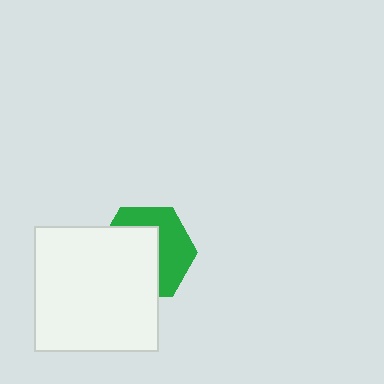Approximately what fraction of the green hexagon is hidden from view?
Roughly 55% of the green hexagon is hidden behind the white square.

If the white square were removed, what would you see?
You would see the complete green hexagon.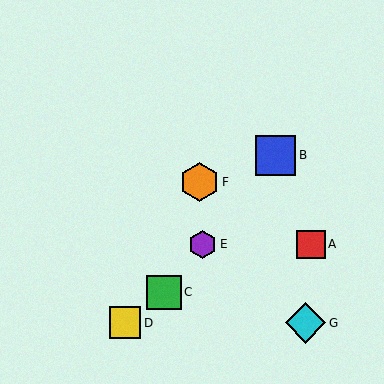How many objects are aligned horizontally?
2 objects (A, E) are aligned horizontally.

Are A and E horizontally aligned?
Yes, both are at y≈244.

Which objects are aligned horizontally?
Objects A, E are aligned horizontally.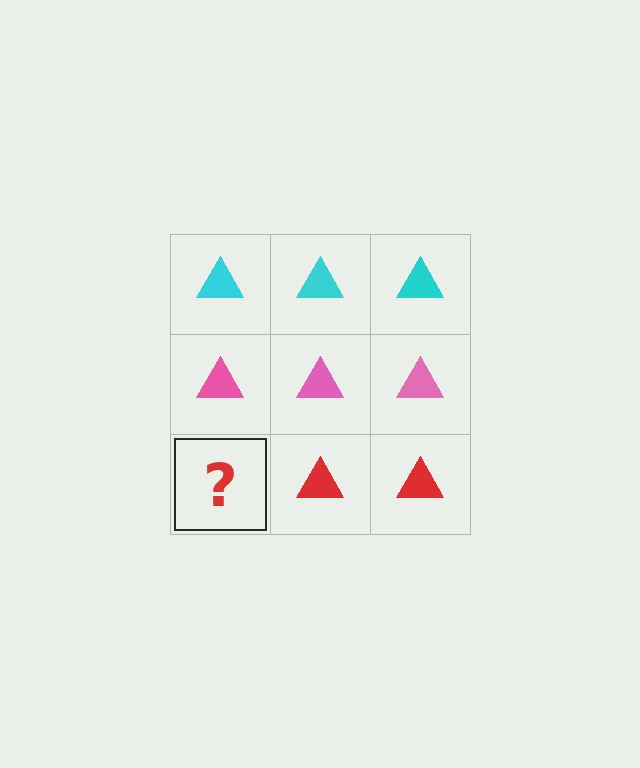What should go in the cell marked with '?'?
The missing cell should contain a red triangle.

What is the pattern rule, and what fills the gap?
The rule is that each row has a consistent color. The gap should be filled with a red triangle.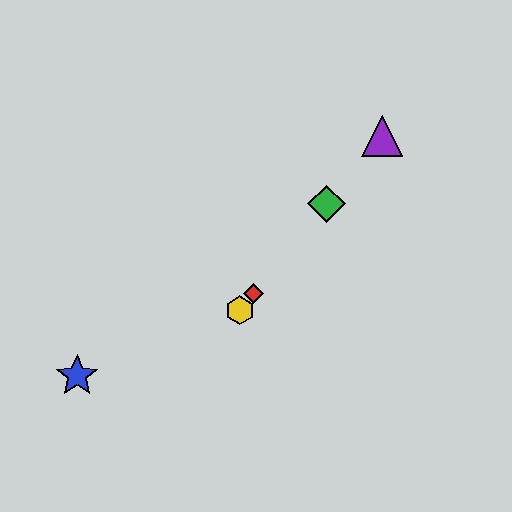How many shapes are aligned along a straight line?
4 shapes (the red diamond, the green diamond, the yellow hexagon, the purple triangle) are aligned along a straight line.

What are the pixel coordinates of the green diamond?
The green diamond is at (327, 204).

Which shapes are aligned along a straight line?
The red diamond, the green diamond, the yellow hexagon, the purple triangle are aligned along a straight line.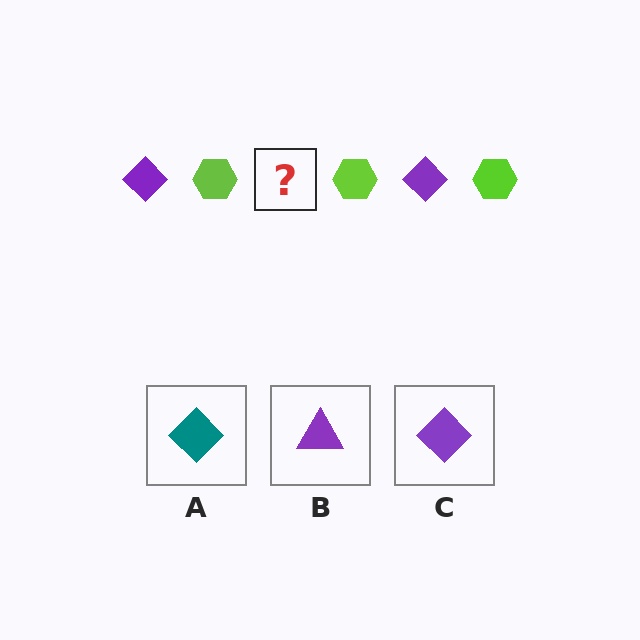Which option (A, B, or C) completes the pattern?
C.